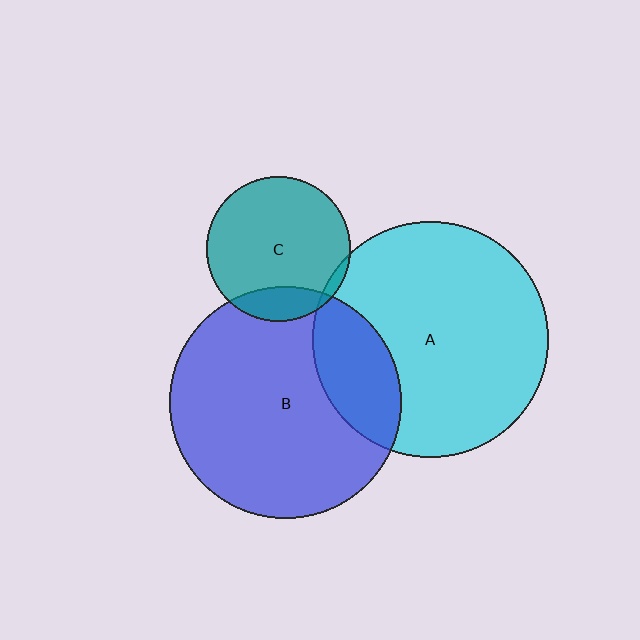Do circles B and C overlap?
Yes.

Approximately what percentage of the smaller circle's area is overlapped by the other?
Approximately 15%.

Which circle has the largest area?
Circle A (cyan).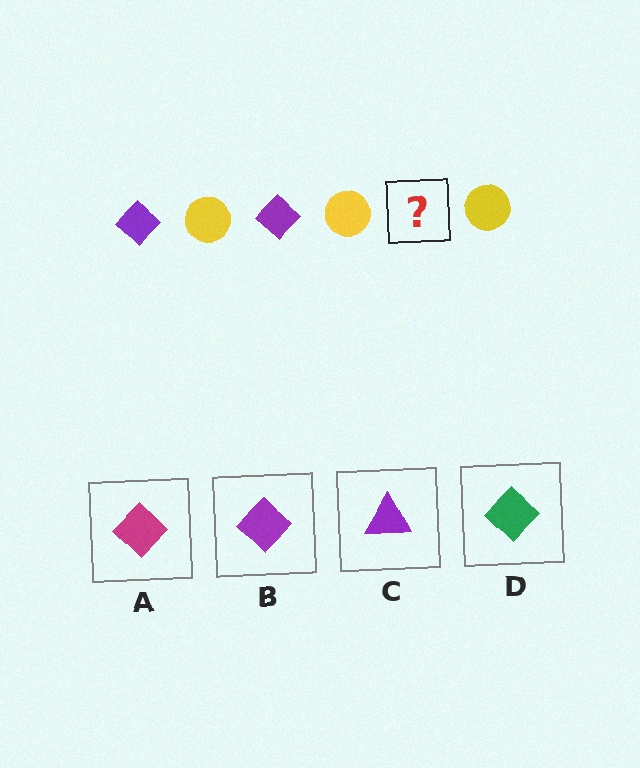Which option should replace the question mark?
Option B.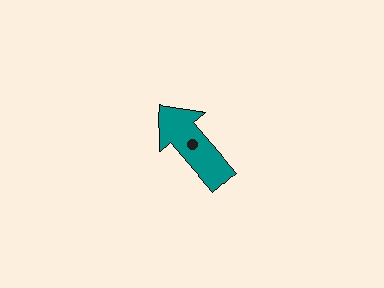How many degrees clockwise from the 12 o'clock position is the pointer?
Approximately 319 degrees.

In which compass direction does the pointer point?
Northwest.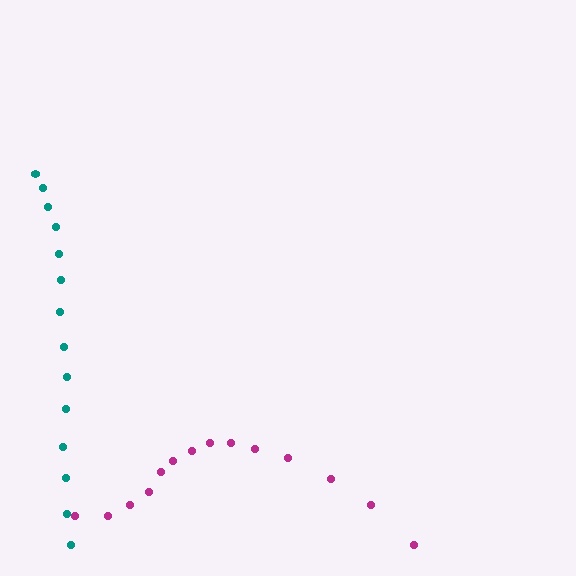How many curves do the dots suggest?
There are 2 distinct paths.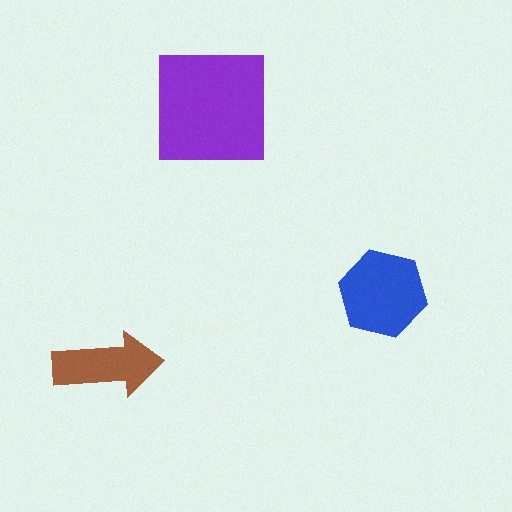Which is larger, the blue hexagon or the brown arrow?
The blue hexagon.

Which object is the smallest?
The brown arrow.